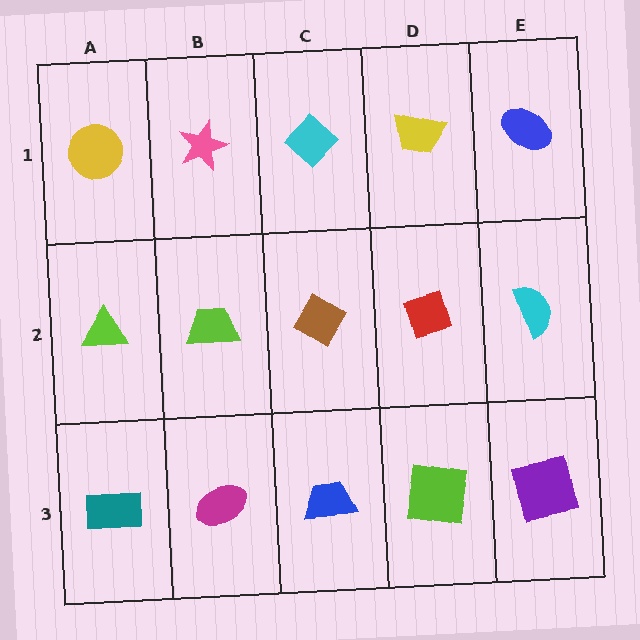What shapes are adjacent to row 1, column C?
A brown diamond (row 2, column C), a pink star (row 1, column B), a yellow trapezoid (row 1, column D).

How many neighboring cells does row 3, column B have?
3.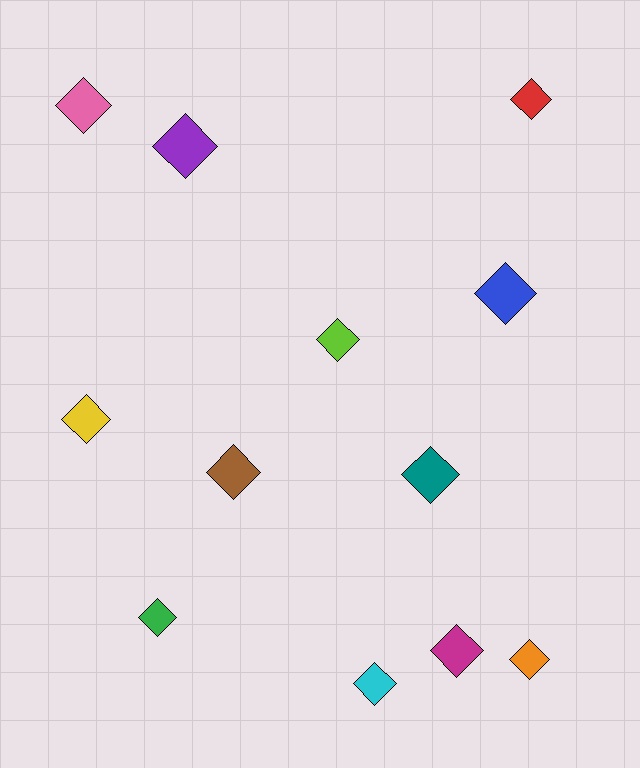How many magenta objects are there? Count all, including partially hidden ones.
There is 1 magenta object.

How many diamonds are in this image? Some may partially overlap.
There are 12 diamonds.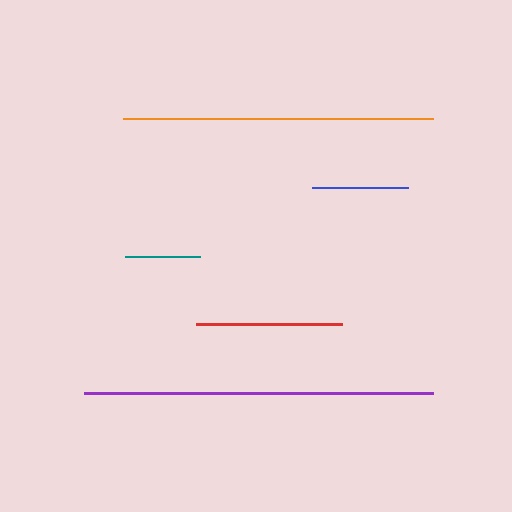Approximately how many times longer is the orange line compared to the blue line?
The orange line is approximately 3.3 times the length of the blue line.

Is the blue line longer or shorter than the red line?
The red line is longer than the blue line.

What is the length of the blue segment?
The blue segment is approximately 96 pixels long.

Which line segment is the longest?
The purple line is the longest at approximately 350 pixels.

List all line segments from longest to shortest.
From longest to shortest: purple, orange, red, blue, teal.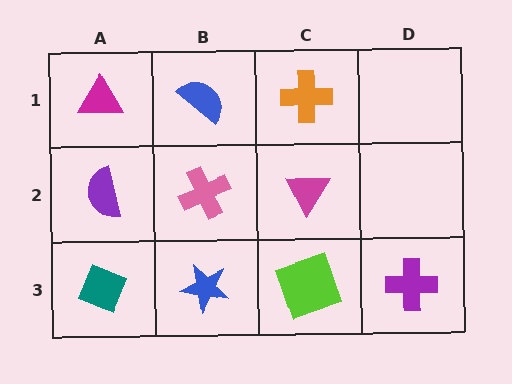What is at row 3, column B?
A blue star.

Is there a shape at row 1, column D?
No, that cell is empty.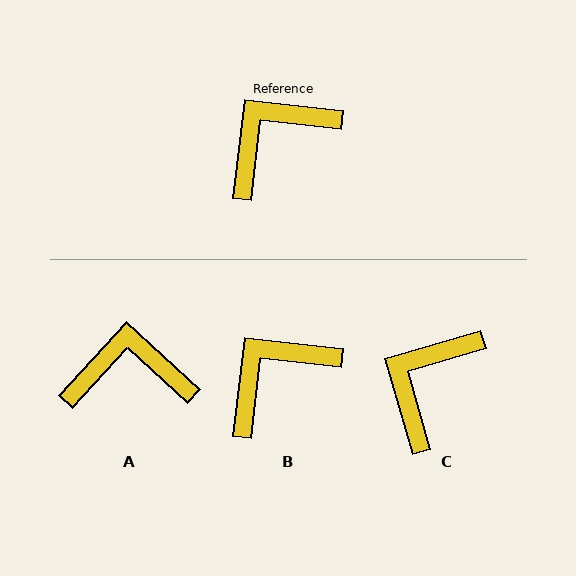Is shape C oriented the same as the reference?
No, it is off by about 23 degrees.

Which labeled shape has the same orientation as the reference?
B.